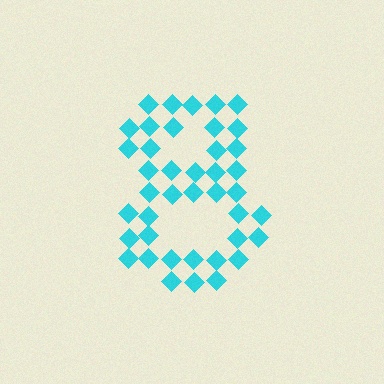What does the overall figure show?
The overall figure shows the digit 8.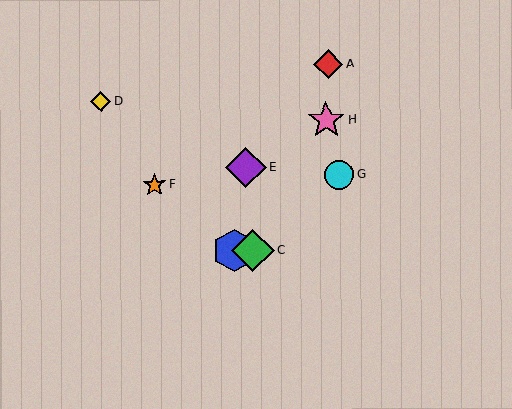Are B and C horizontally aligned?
Yes, both are at y≈251.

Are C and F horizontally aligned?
No, C is at y≈250 and F is at y≈185.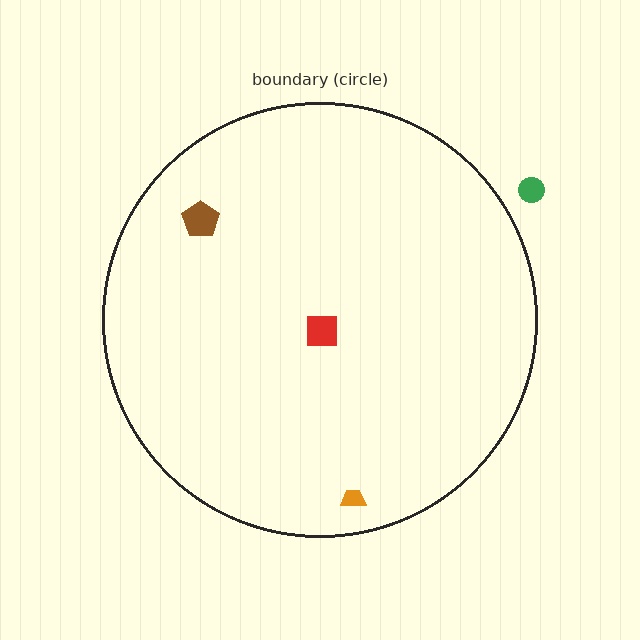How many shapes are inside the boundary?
3 inside, 1 outside.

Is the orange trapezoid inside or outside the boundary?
Inside.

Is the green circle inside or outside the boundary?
Outside.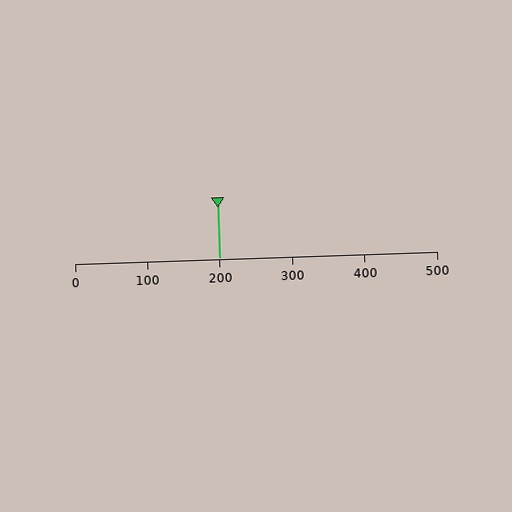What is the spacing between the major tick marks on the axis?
The major ticks are spaced 100 apart.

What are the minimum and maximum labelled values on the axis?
The axis runs from 0 to 500.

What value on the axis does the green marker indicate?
The marker indicates approximately 200.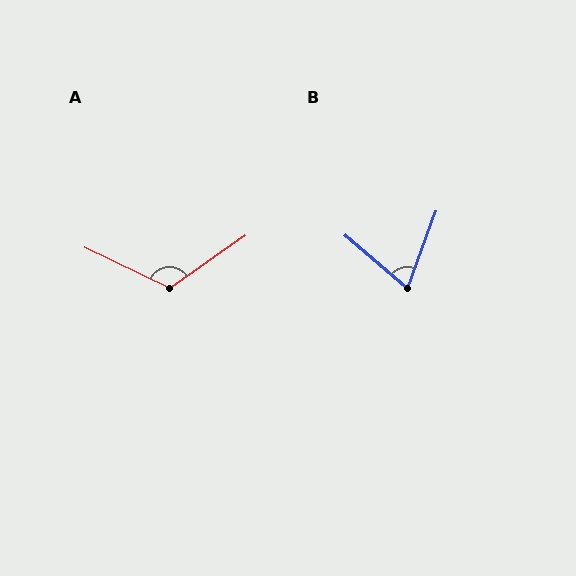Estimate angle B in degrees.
Approximately 70 degrees.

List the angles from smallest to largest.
B (70°), A (119°).